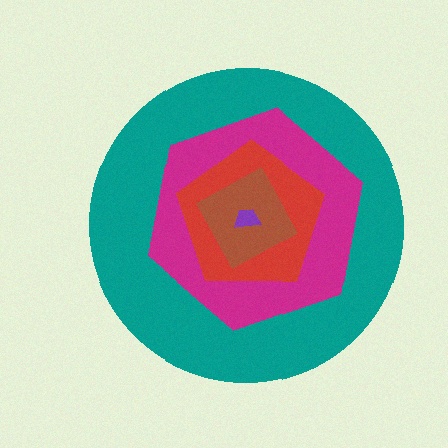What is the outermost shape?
The teal circle.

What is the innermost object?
The purple trapezoid.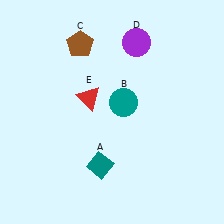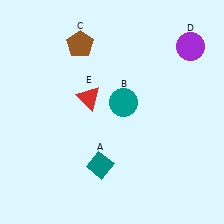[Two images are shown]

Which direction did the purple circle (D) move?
The purple circle (D) moved right.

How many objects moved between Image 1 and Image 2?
1 object moved between the two images.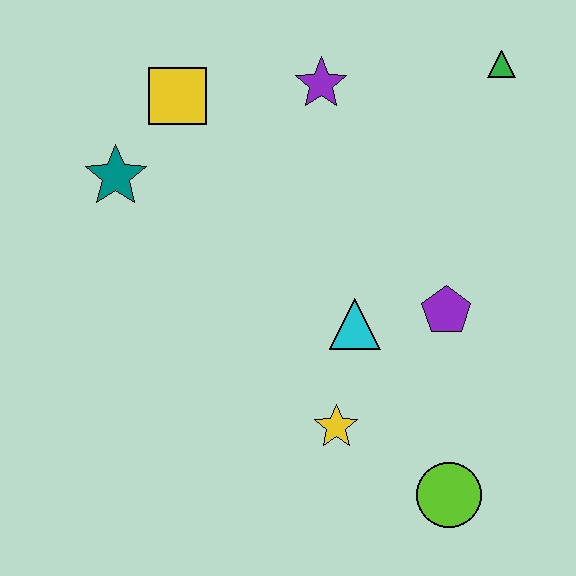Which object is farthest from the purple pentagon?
The teal star is farthest from the purple pentagon.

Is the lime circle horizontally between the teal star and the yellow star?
No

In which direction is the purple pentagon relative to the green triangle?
The purple pentagon is below the green triangle.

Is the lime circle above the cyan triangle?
No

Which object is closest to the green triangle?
The purple star is closest to the green triangle.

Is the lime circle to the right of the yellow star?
Yes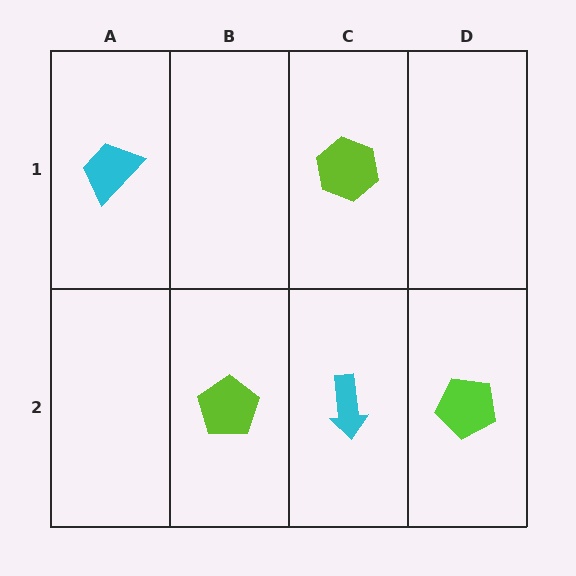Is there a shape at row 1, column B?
No, that cell is empty.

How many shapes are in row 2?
3 shapes.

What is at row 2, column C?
A cyan arrow.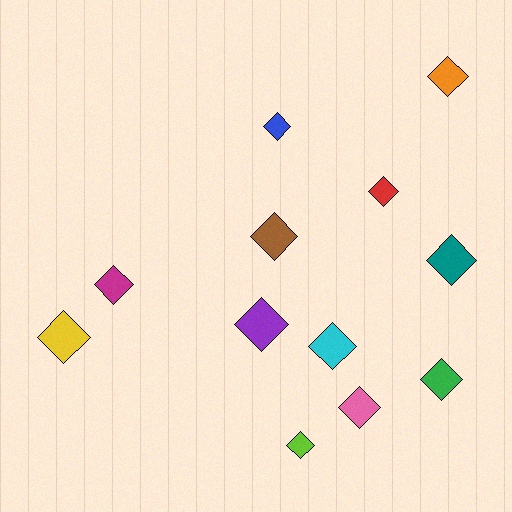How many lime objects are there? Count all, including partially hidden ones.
There is 1 lime object.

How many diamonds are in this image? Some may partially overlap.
There are 12 diamonds.